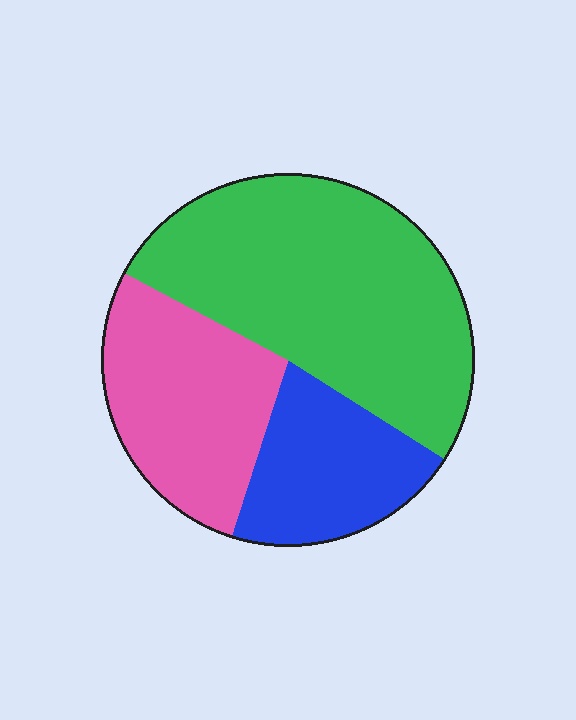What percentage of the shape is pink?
Pink covers 28% of the shape.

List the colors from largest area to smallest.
From largest to smallest: green, pink, blue.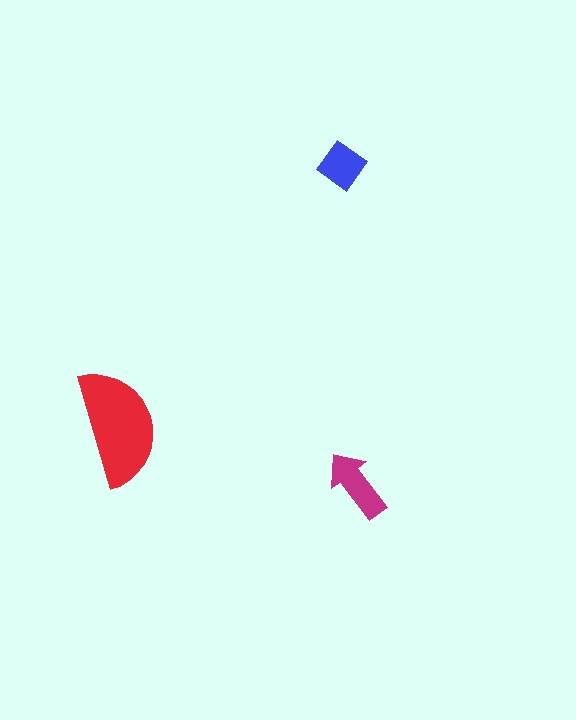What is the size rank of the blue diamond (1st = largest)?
3rd.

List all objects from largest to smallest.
The red semicircle, the magenta arrow, the blue diamond.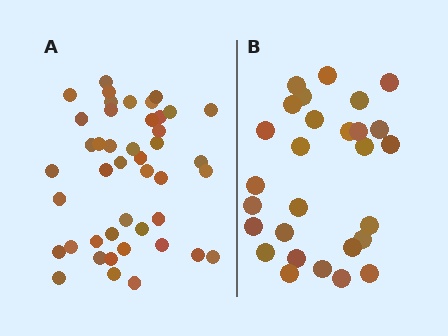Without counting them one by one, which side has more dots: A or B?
Region A (the left region) has more dots.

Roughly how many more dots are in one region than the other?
Region A has approximately 15 more dots than region B.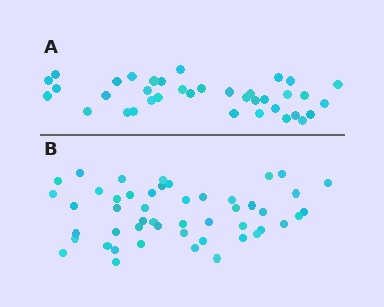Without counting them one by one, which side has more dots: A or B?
Region B (the bottom region) has more dots.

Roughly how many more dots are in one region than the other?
Region B has roughly 12 or so more dots than region A.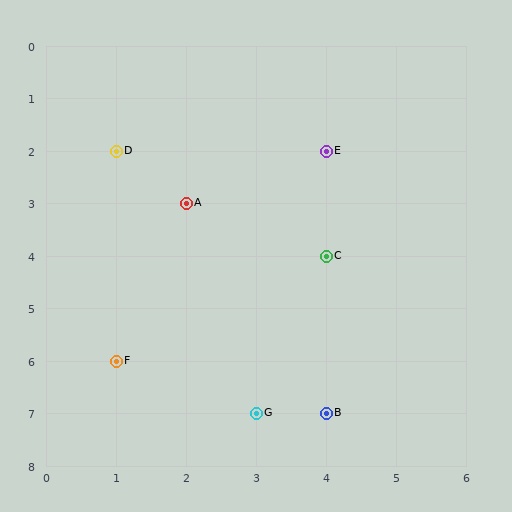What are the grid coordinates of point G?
Point G is at grid coordinates (3, 7).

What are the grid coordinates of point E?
Point E is at grid coordinates (4, 2).